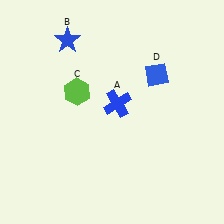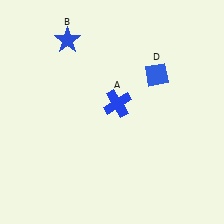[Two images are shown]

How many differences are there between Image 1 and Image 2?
There is 1 difference between the two images.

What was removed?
The lime hexagon (C) was removed in Image 2.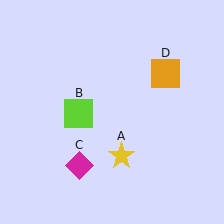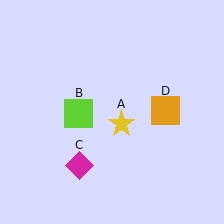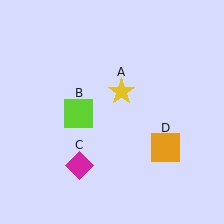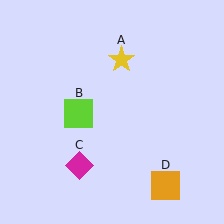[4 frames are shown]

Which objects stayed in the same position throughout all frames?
Lime square (object B) and magenta diamond (object C) remained stationary.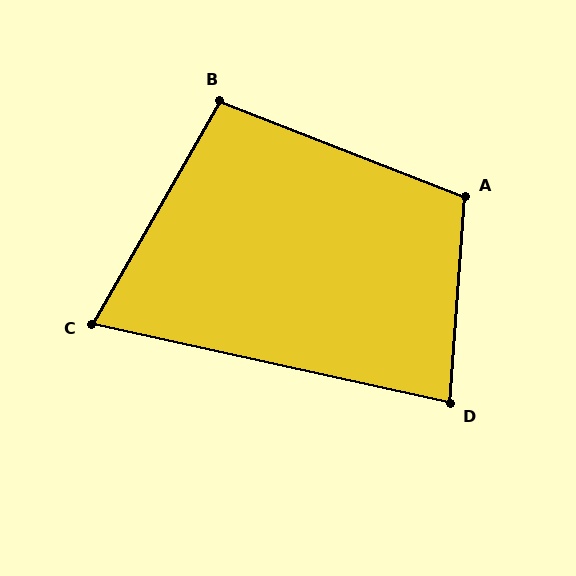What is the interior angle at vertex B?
Approximately 98 degrees (obtuse).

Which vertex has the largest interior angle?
A, at approximately 107 degrees.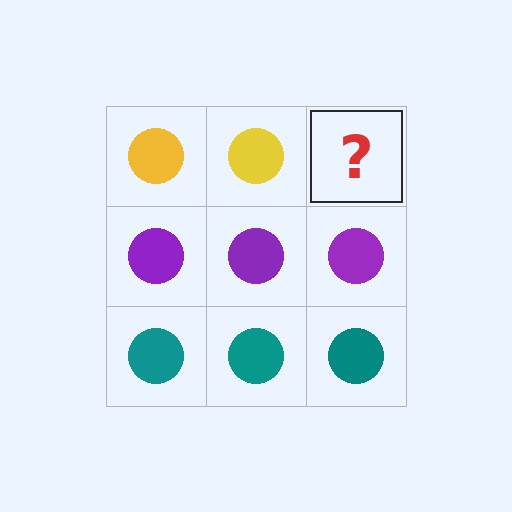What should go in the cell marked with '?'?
The missing cell should contain a yellow circle.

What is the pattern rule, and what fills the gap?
The rule is that each row has a consistent color. The gap should be filled with a yellow circle.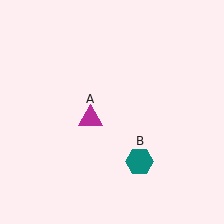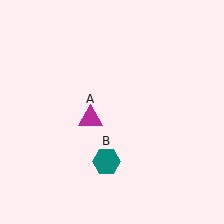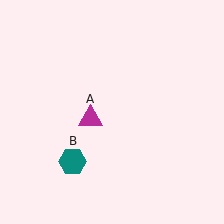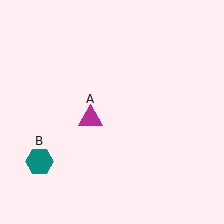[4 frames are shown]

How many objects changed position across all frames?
1 object changed position: teal hexagon (object B).